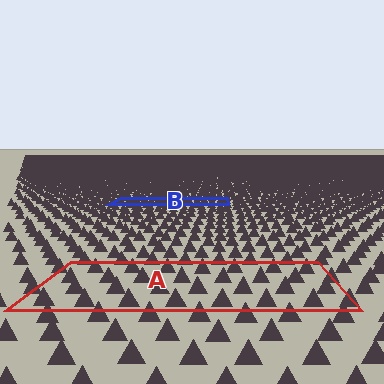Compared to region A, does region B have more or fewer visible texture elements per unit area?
Region B has more texture elements per unit area — they are packed more densely because it is farther away.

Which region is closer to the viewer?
Region A is closer. The texture elements there are larger and more spread out.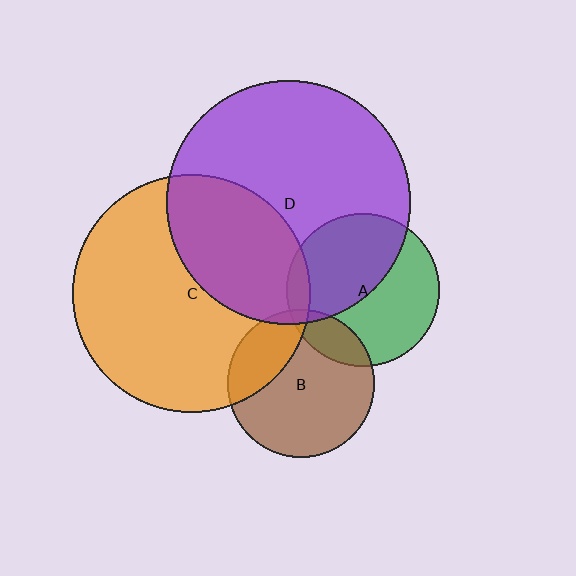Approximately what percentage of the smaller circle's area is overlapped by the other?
Approximately 35%.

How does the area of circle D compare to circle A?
Approximately 2.6 times.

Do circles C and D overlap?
Yes.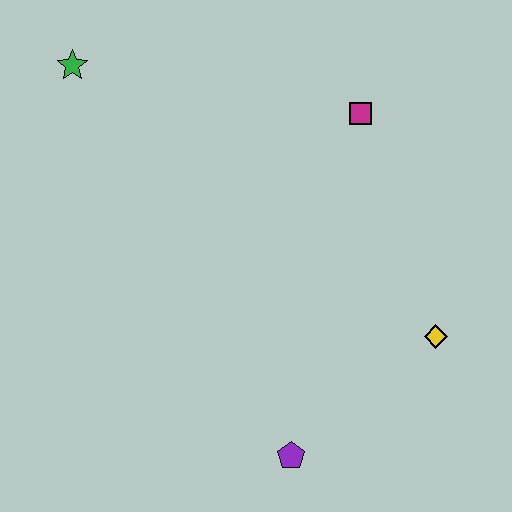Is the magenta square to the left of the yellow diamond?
Yes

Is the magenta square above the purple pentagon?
Yes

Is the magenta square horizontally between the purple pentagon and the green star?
No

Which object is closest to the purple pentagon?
The yellow diamond is closest to the purple pentagon.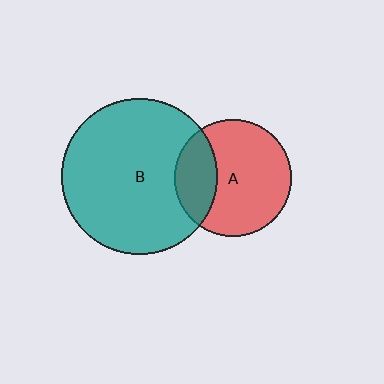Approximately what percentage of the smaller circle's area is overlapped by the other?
Approximately 25%.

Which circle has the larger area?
Circle B (teal).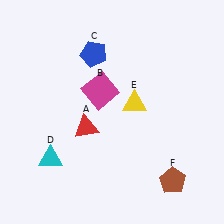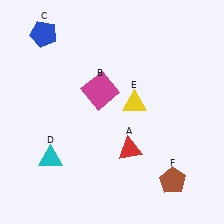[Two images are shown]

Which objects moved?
The objects that moved are: the red triangle (A), the blue pentagon (C).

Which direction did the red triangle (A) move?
The red triangle (A) moved right.